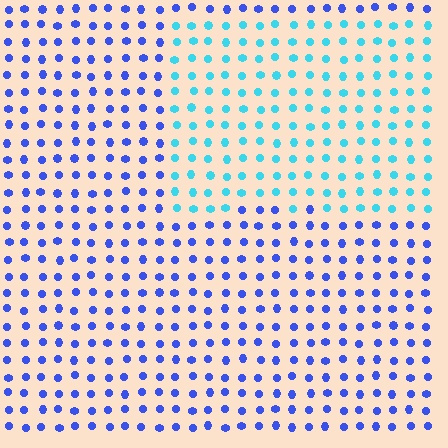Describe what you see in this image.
The image is filled with small blue elements in a uniform arrangement. A rectangle-shaped region is visible where the elements are tinted to a slightly different hue, forming a subtle color boundary.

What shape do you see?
I see a rectangle.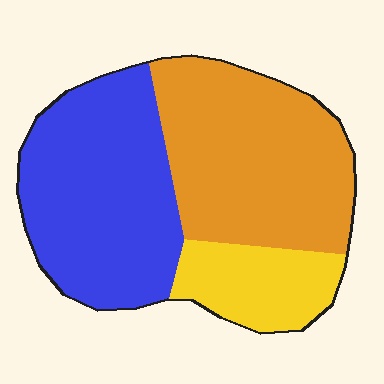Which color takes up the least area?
Yellow, at roughly 15%.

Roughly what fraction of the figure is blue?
Blue takes up between a quarter and a half of the figure.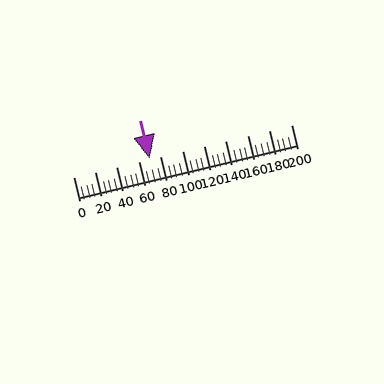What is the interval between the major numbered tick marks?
The major tick marks are spaced 20 units apart.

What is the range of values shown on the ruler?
The ruler shows values from 0 to 200.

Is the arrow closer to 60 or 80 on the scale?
The arrow is closer to 80.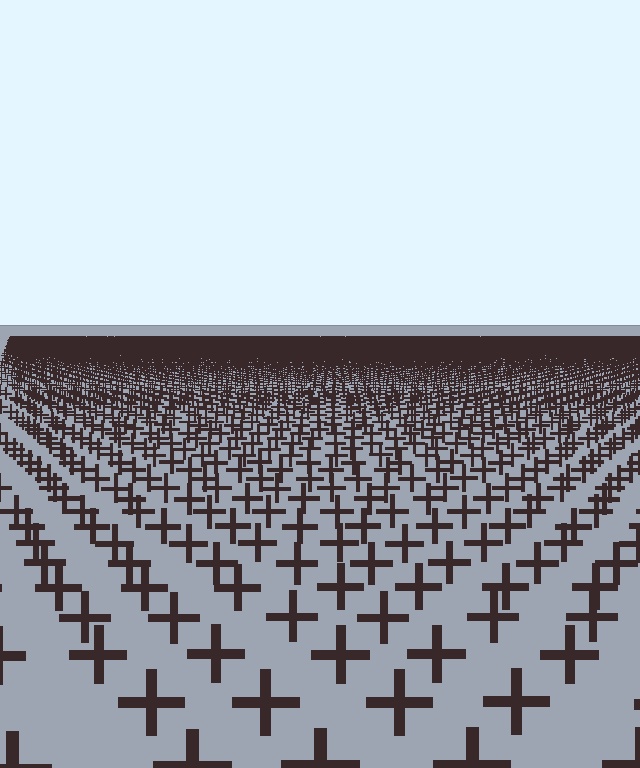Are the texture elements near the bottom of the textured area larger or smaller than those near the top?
Larger. Near the bottom, elements are closer to the viewer and appear at a bigger on-screen size.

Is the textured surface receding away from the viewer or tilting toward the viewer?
The surface is receding away from the viewer. Texture elements get smaller and denser toward the top.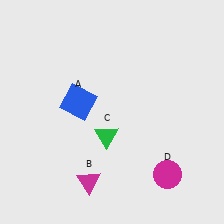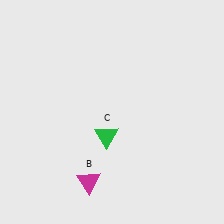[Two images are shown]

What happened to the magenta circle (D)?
The magenta circle (D) was removed in Image 2. It was in the bottom-right area of Image 1.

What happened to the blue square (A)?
The blue square (A) was removed in Image 2. It was in the top-left area of Image 1.